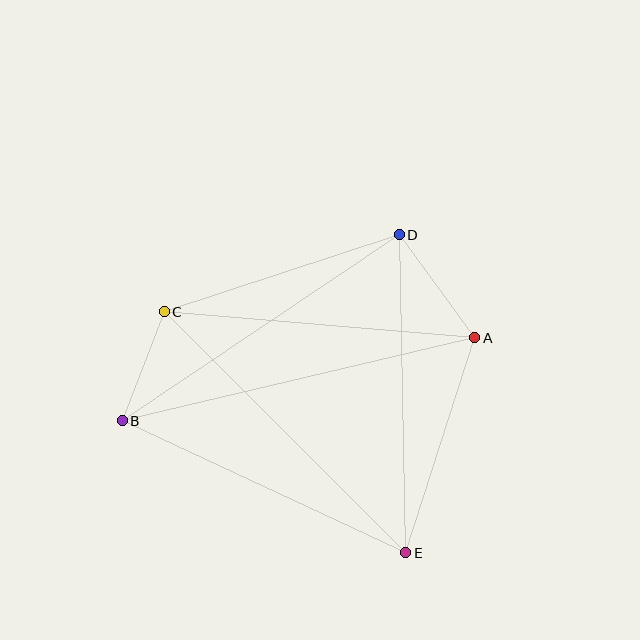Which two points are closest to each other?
Points B and C are closest to each other.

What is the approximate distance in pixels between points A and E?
The distance between A and E is approximately 226 pixels.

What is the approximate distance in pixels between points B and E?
The distance between B and E is approximately 312 pixels.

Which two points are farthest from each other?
Points A and B are farthest from each other.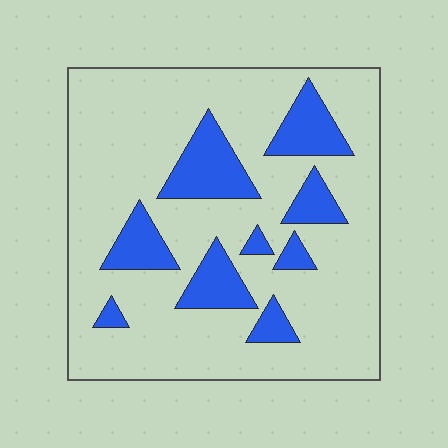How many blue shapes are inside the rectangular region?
9.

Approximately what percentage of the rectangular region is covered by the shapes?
Approximately 20%.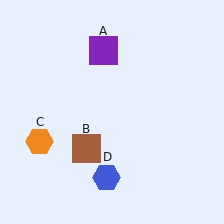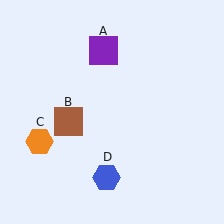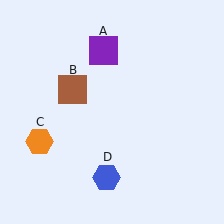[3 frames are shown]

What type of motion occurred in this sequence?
The brown square (object B) rotated clockwise around the center of the scene.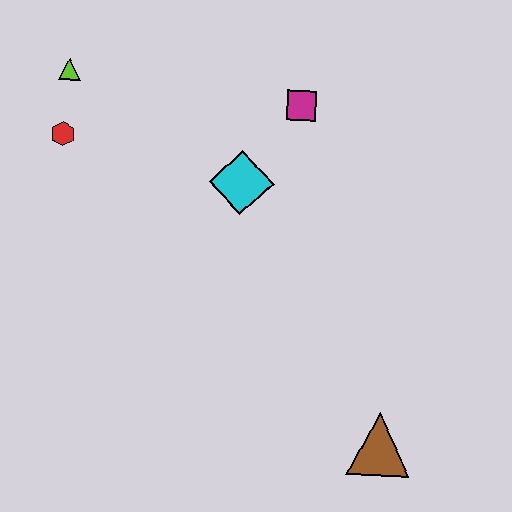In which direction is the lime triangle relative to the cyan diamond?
The lime triangle is to the left of the cyan diamond.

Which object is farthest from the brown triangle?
The lime triangle is farthest from the brown triangle.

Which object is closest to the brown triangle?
The cyan diamond is closest to the brown triangle.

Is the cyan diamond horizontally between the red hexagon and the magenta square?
Yes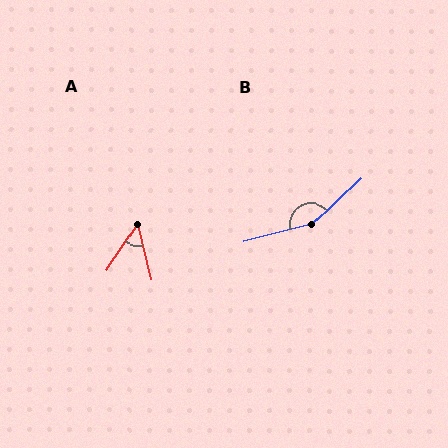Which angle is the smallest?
A, at approximately 48 degrees.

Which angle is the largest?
B, at approximately 151 degrees.